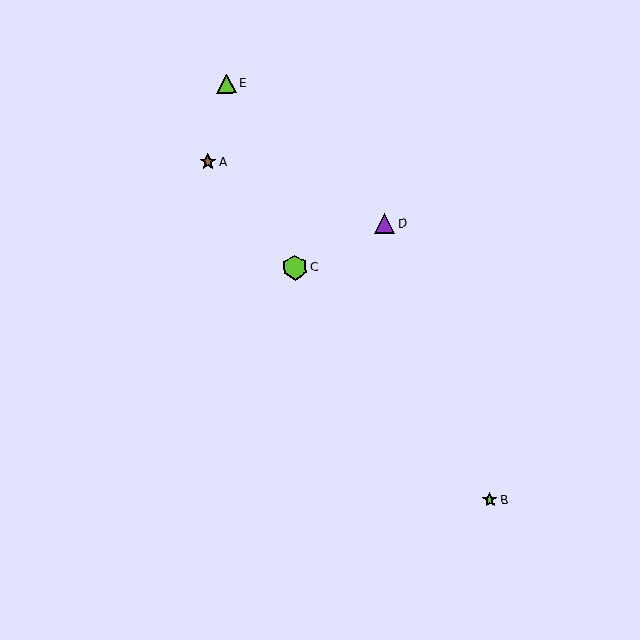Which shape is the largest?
The lime hexagon (labeled C) is the largest.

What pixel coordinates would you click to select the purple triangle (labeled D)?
Click at (385, 224) to select the purple triangle D.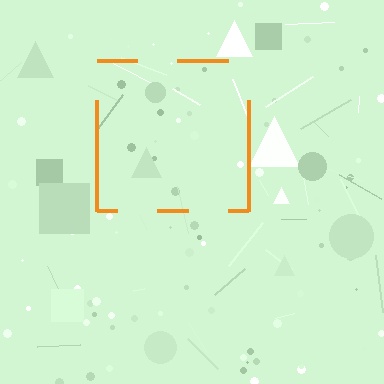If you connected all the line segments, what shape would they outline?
They would outline a square.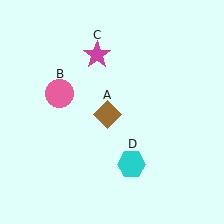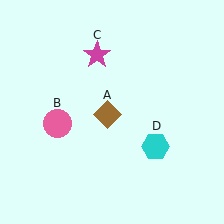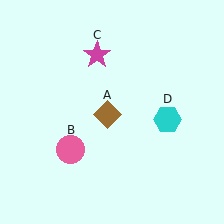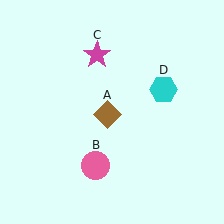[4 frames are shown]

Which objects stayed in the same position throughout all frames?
Brown diamond (object A) and magenta star (object C) remained stationary.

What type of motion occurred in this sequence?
The pink circle (object B), cyan hexagon (object D) rotated counterclockwise around the center of the scene.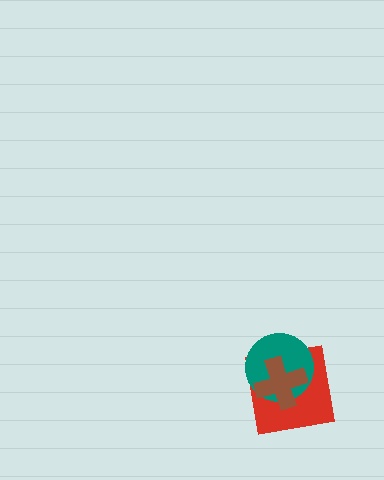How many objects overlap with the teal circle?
2 objects overlap with the teal circle.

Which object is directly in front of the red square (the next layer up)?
The teal circle is directly in front of the red square.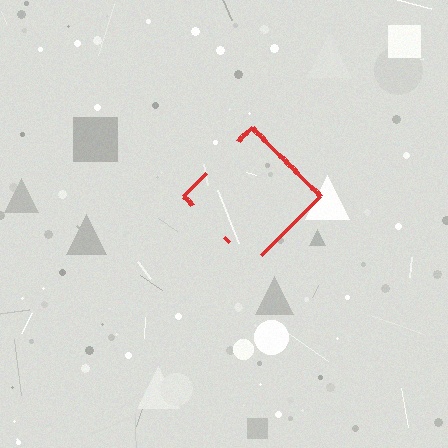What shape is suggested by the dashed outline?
The dashed outline suggests a diamond.